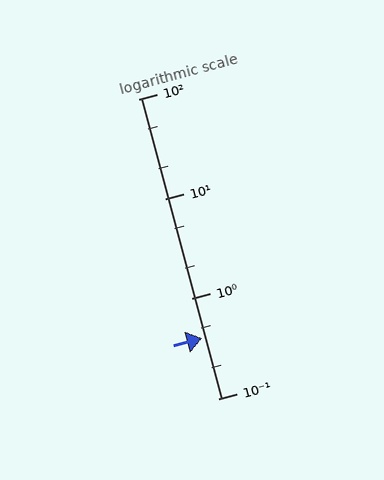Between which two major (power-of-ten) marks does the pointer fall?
The pointer is between 0.1 and 1.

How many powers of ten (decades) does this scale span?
The scale spans 3 decades, from 0.1 to 100.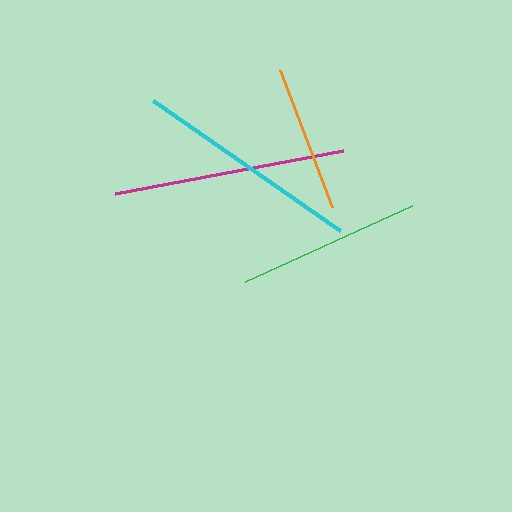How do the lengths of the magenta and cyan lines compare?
The magenta and cyan lines are approximately the same length.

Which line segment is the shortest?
The orange line is the shortest at approximately 147 pixels.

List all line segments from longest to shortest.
From longest to shortest: magenta, cyan, green, orange.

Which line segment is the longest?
The magenta line is the longest at approximately 232 pixels.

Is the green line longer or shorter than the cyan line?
The cyan line is longer than the green line.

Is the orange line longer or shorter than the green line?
The green line is longer than the orange line.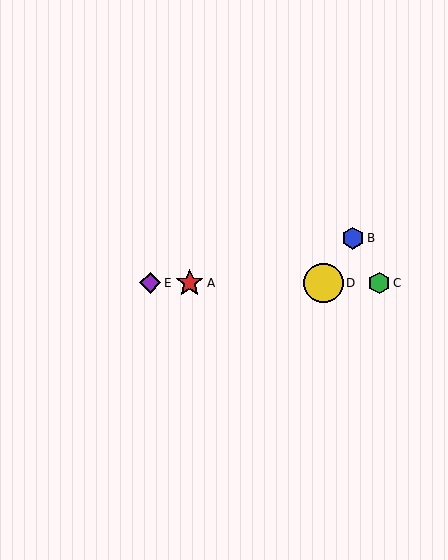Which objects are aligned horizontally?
Objects A, C, D, E are aligned horizontally.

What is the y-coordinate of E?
Object E is at y≈283.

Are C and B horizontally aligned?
No, C is at y≈283 and B is at y≈238.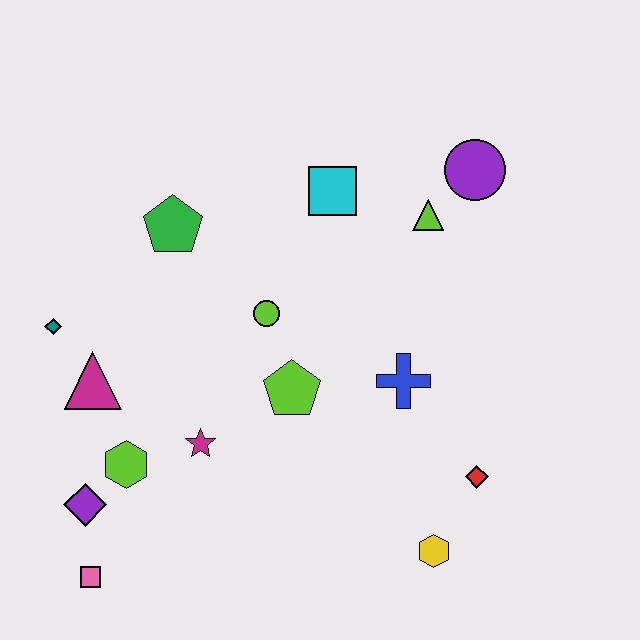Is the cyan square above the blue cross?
Yes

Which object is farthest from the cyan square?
The pink square is farthest from the cyan square.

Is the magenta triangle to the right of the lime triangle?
No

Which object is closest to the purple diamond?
The lime hexagon is closest to the purple diamond.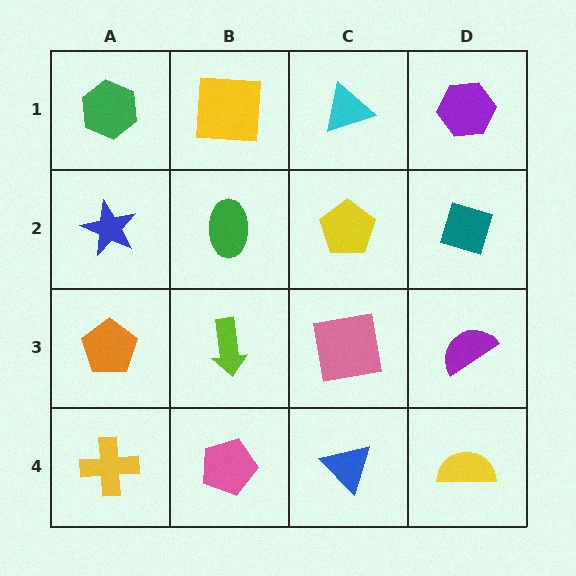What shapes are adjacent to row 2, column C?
A cyan triangle (row 1, column C), a pink square (row 3, column C), a green ellipse (row 2, column B), a teal diamond (row 2, column D).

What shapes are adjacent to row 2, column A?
A green hexagon (row 1, column A), an orange pentagon (row 3, column A), a green ellipse (row 2, column B).